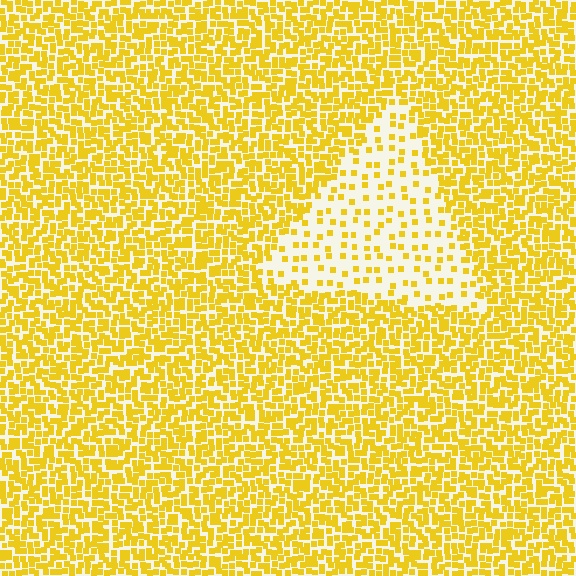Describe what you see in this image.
The image contains small yellow elements arranged at two different densities. A triangle-shaped region is visible where the elements are less densely packed than the surrounding area.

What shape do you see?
I see a triangle.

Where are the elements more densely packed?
The elements are more densely packed outside the triangle boundary.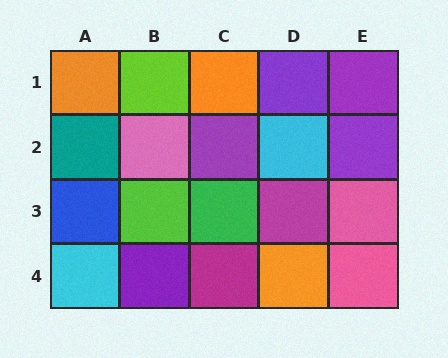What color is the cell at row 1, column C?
Orange.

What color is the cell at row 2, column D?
Cyan.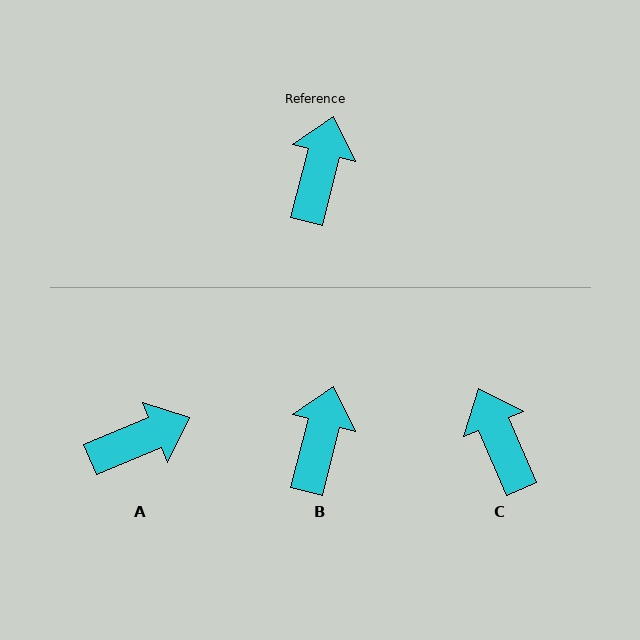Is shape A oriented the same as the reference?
No, it is off by about 53 degrees.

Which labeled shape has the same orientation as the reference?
B.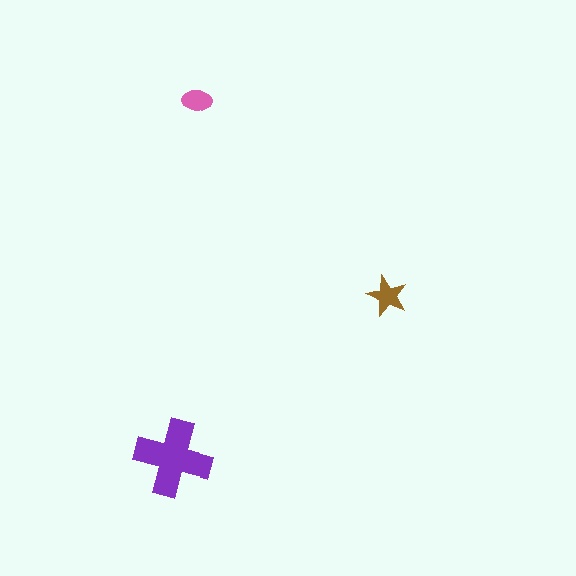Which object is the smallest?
The pink ellipse.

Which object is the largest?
The purple cross.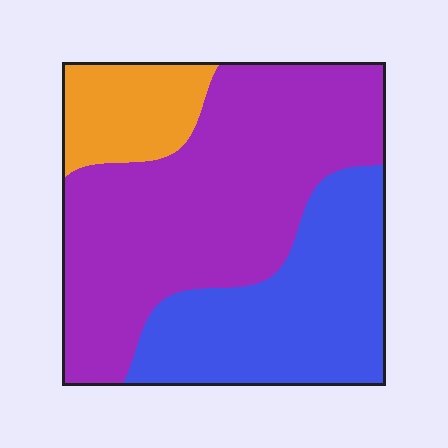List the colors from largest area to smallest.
From largest to smallest: purple, blue, orange.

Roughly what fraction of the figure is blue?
Blue covers roughly 35% of the figure.